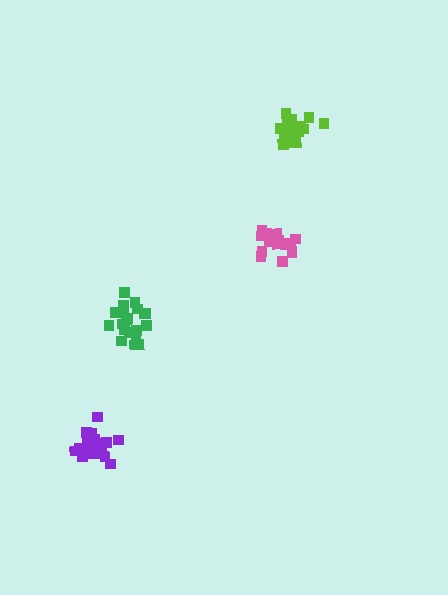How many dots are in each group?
Group 1: 16 dots, Group 2: 21 dots, Group 3: 17 dots, Group 4: 20 dots (74 total).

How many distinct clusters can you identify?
There are 4 distinct clusters.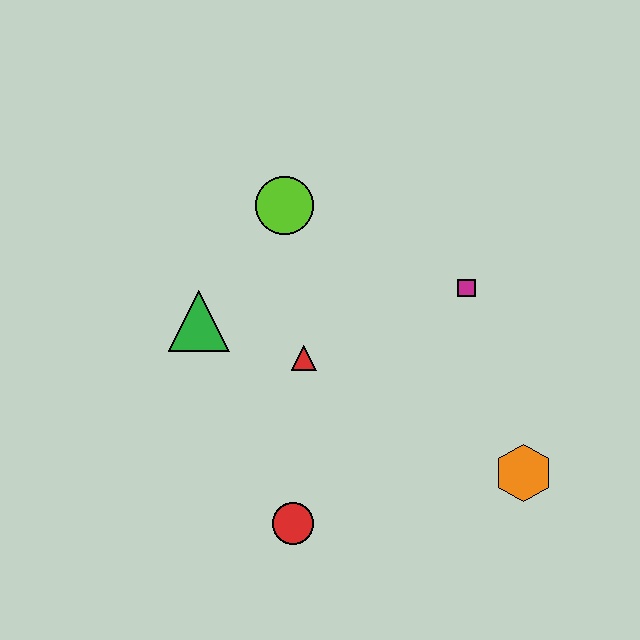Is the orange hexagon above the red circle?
Yes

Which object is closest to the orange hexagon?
The magenta square is closest to the orange hexagon.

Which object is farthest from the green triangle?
The orange hexagon is farthest from the green triangle.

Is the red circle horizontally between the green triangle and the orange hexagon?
Yes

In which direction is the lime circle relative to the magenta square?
The lime circle is to the left of the magenta square.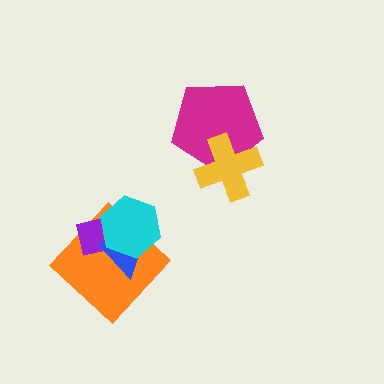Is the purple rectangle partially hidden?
Yes, it is partially covered by another shape.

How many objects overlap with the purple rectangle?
3 objects overlap with the purple rectangle.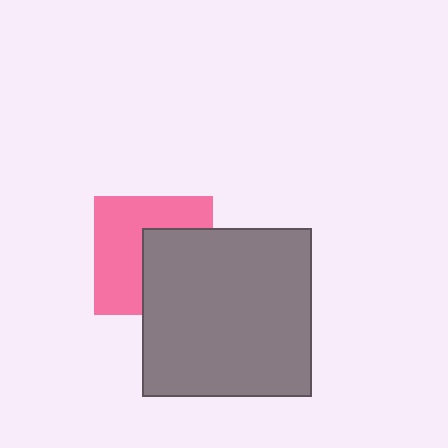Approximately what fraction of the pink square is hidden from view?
Roughly 44% of the pink square is hidden behind the gray square.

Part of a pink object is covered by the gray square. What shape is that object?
It is a square.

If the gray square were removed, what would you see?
You would see the complete pink square.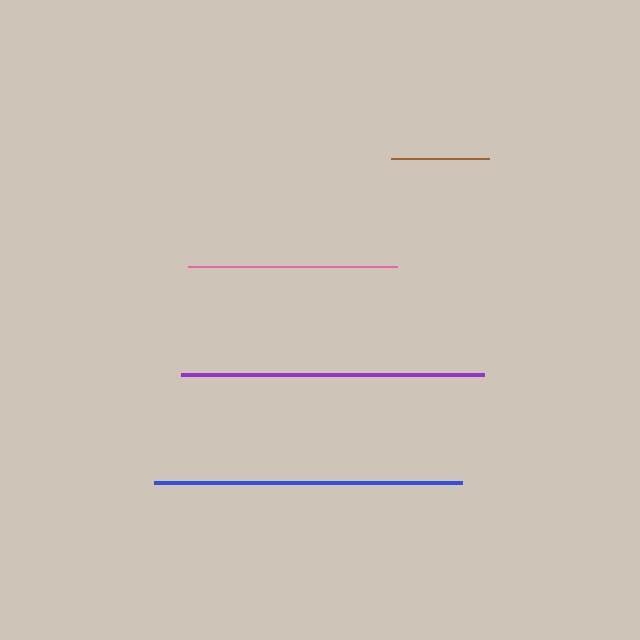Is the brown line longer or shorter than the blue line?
The blue line is longer than the brown line.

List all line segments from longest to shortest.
From longest to shortest: blue, purple, pink, brown.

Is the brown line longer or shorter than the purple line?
The purple line is longer than the brown line.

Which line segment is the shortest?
The brown line is the shortest at approximately 99 pixels.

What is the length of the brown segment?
The brown segment is approximately 99 pixels long.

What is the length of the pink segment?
The pink segment is approximately 210 pixels long.